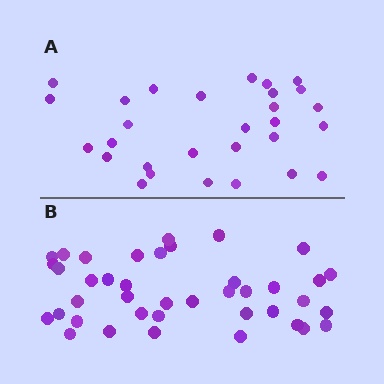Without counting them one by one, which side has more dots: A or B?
Region B (the bottom region) has more dots.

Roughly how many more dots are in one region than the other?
Region B has roughly 12 or so more dots than region A.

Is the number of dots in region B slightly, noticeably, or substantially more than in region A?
Region B has noticeably more, but not dramatically so. The ratio is roughly 1.4 to 1.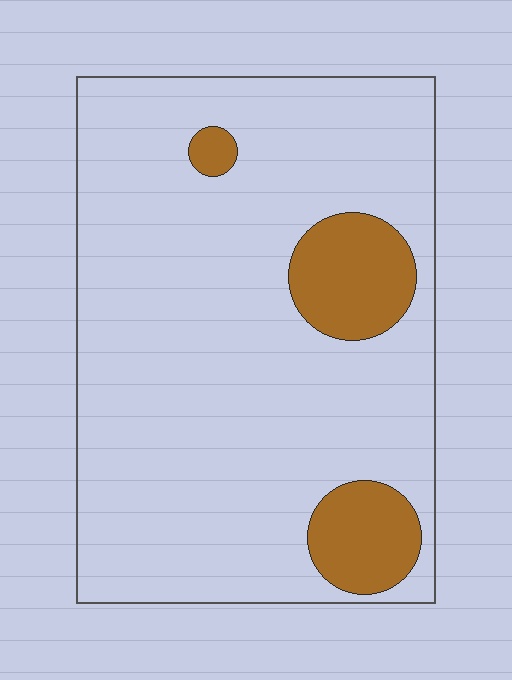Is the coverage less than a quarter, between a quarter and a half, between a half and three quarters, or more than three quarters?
Less than a quarter.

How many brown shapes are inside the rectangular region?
3.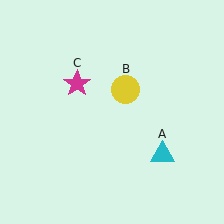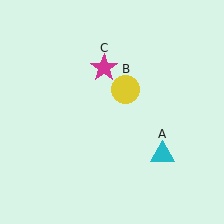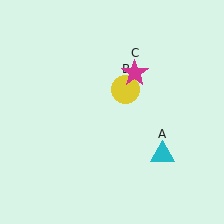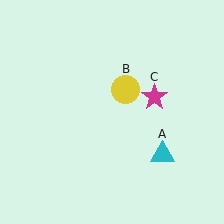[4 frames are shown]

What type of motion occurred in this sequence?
The magenta star (object C) rotated clockwise around the center of the scene.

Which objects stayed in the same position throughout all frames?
Cyan triangle (object A) and yellow circle (object B) remained stationary.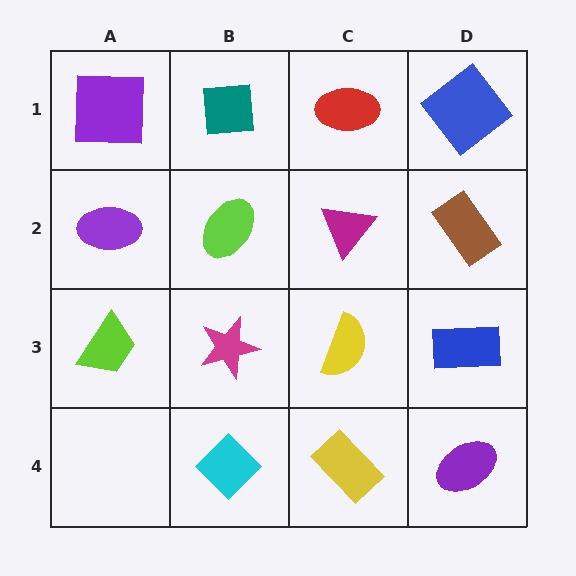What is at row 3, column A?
A lime trapezoid.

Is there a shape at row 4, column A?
No, that cell is empty.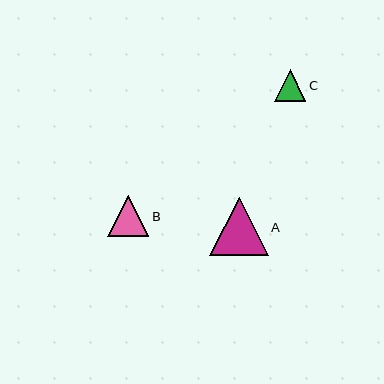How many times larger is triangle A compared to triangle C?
Triangle A is approximately 1.9 times the size of triangle C.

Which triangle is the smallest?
Triangle C is the smallest with a size of approximately 31 pixels.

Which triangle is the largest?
Triangle A is the largest with a size of approximately 58 pixels.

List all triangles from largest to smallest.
From largest to smallest: A, B, C.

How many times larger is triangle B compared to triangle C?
Triangle B is approximately 1.3 times the size of triangle C.